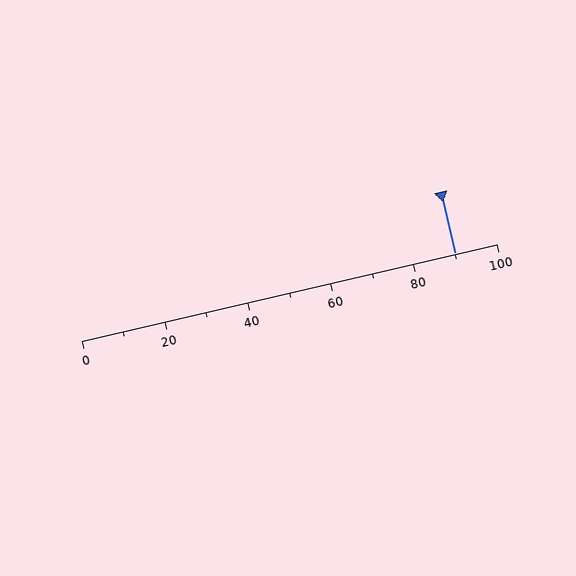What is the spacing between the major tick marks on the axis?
The major ticks are spaced 20 apart.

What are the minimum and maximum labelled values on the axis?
The axis runs from 0 to 100.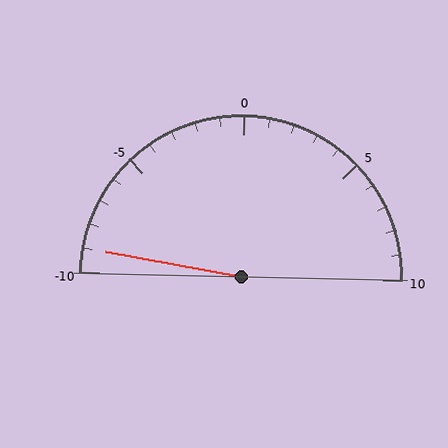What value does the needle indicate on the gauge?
The needle indicates approximately -9.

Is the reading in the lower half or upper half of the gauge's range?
The reading is in the lower half of the range (-10 to 10).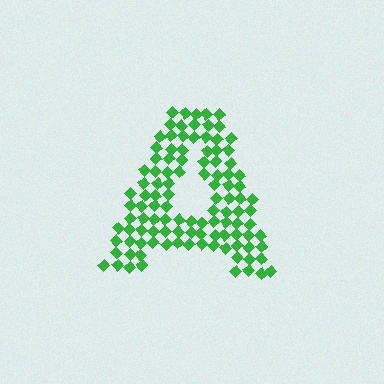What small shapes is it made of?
It is made of small diamonds.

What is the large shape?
The large shape is the letter A.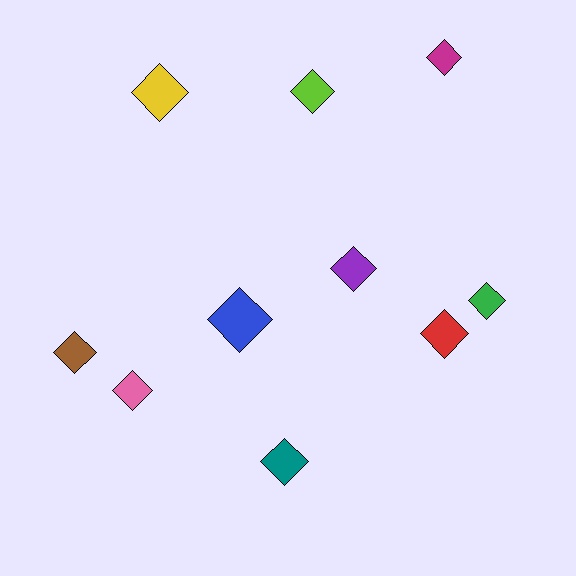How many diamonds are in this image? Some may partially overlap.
There are 10 diamonds.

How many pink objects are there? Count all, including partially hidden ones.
There is 1 pink object.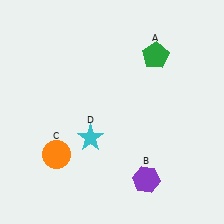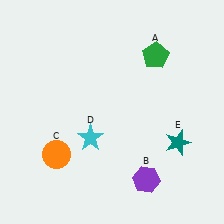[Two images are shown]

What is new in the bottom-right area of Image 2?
A teal star (E) was added in the bottom-right area of Image 2.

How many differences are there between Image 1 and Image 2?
There is 1 difference between the two images.